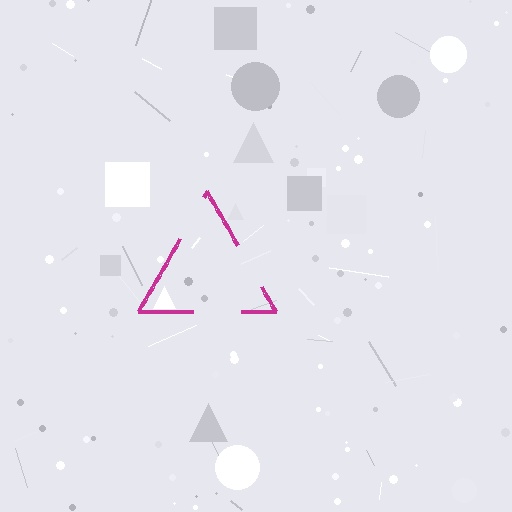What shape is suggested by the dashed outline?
The dashed outline suggests a triangle.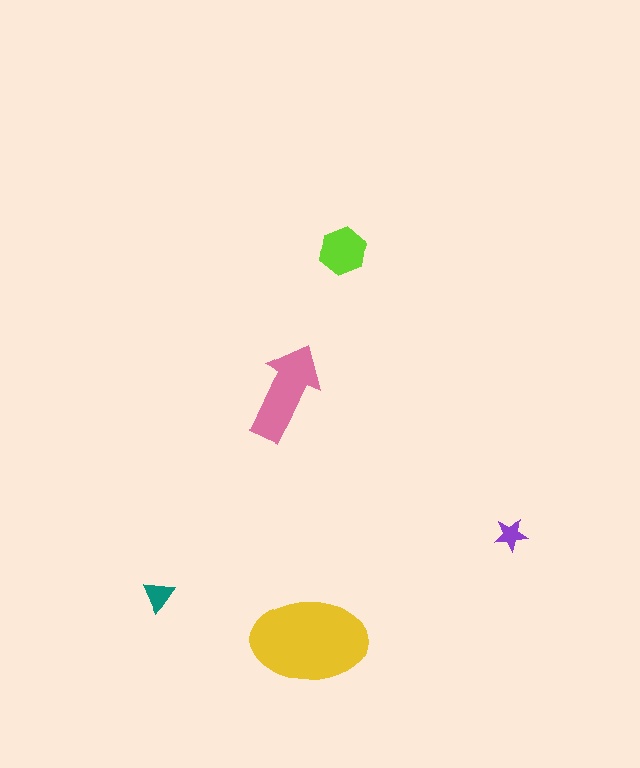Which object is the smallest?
The purple star.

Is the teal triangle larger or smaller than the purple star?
Larger.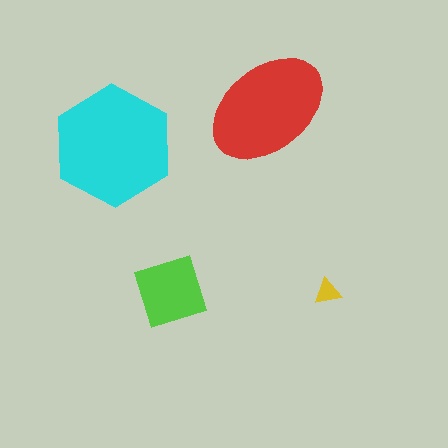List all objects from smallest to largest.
The yellow triangle, the lime square, the red ellipse, the cyan hexagon.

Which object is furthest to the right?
The yellow triangle is rightmost.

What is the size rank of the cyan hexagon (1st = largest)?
1st.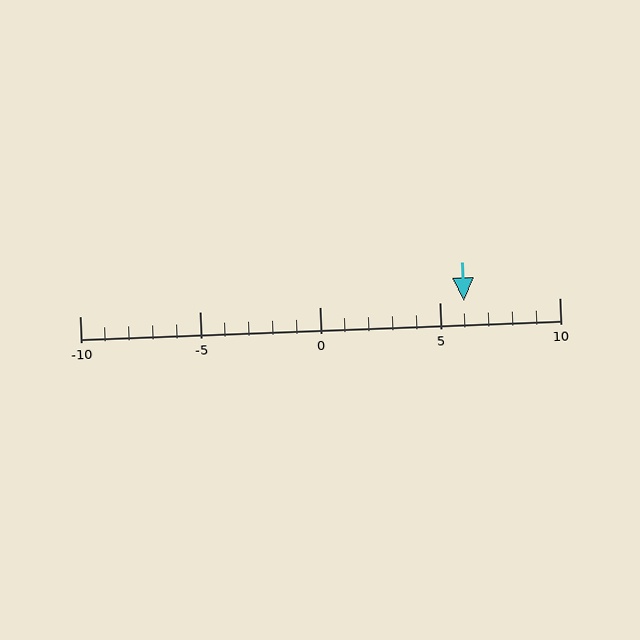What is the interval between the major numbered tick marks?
The major tick marks are spaced 5 units apart.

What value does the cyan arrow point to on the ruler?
The cyan arrow points to approximately 6.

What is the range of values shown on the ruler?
The ruler shows values from -10 to 10.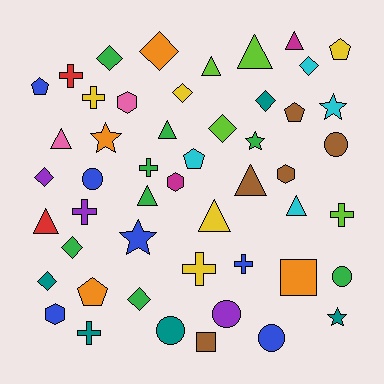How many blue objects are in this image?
There are 6 blue objects.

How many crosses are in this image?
There are 8 crosses.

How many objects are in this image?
There are 50 objects.